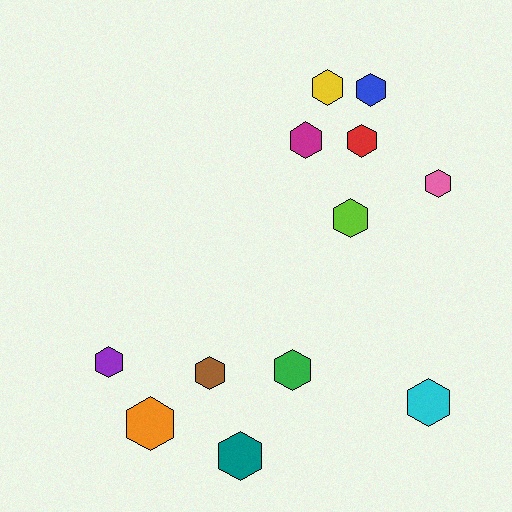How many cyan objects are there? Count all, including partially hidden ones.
There is 1 cyan object.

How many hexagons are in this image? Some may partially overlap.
There are 12 hexagons.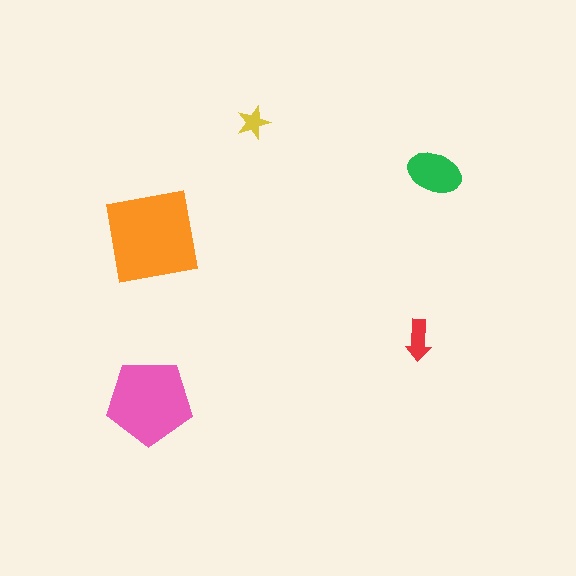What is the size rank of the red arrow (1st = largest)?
4th.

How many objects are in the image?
There are 5 objects in the image.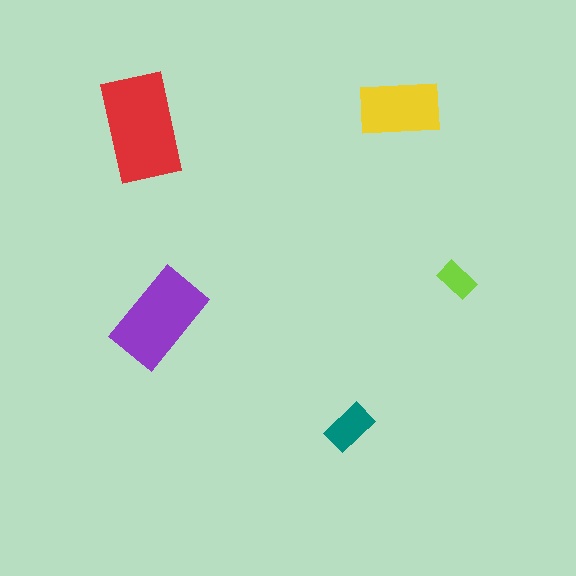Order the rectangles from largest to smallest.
the red one, the purple one, the yellow one, the teal one, the lime one.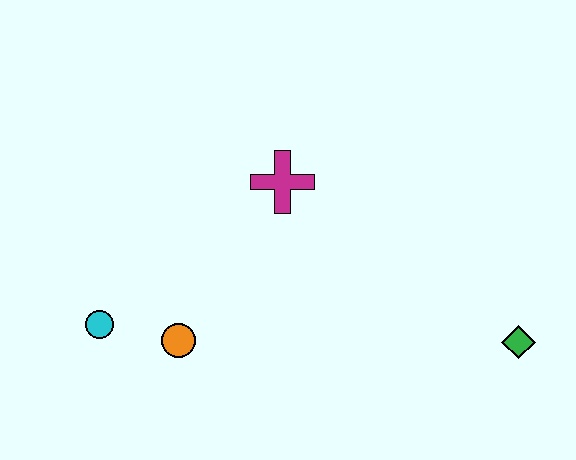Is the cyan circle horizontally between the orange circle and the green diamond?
No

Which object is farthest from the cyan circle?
The green diamond is farthest from the cyan circle.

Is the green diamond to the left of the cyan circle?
No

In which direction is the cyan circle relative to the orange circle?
The cyan circle is to the left of the orange circle.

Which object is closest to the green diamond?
The magenta cross is closest to the green diamond.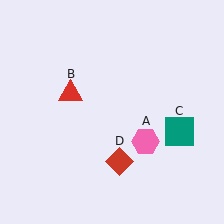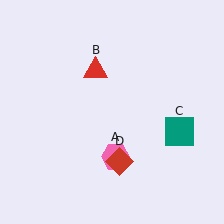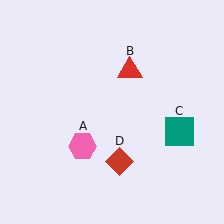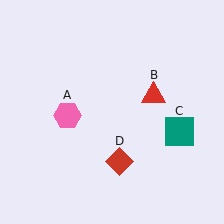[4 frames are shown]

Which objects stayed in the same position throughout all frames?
Teal square (object C) and red diamond (object D) remained stationary.